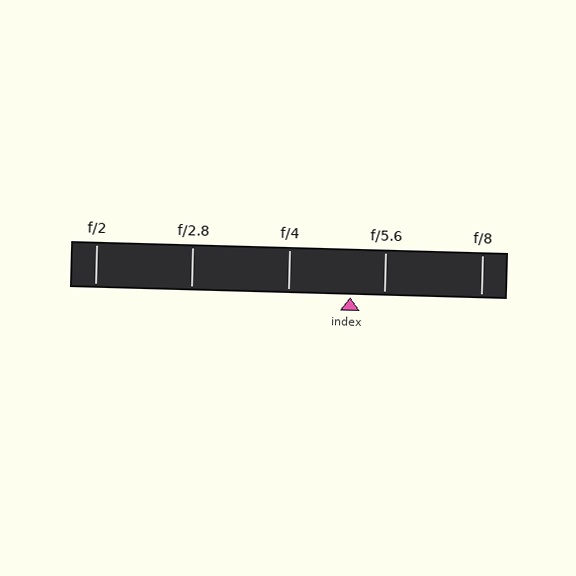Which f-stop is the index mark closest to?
The index mark is closest to f/5.6.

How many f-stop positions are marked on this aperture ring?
There are 5 f-stop positions marked.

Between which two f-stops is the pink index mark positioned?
The index mark is between f/4 and f/5.6.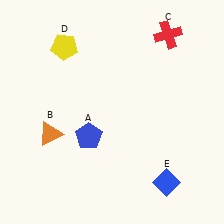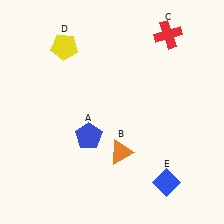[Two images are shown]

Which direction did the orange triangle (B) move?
The orange triangle (B) moved right.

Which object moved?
The orange triangle (B) moved right.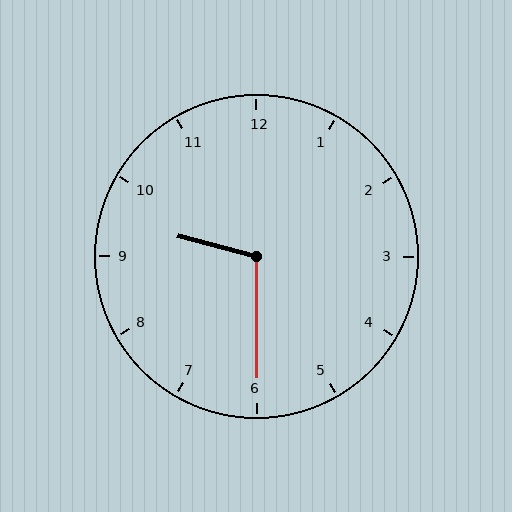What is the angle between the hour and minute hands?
Approximately 105 degrees.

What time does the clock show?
9:30.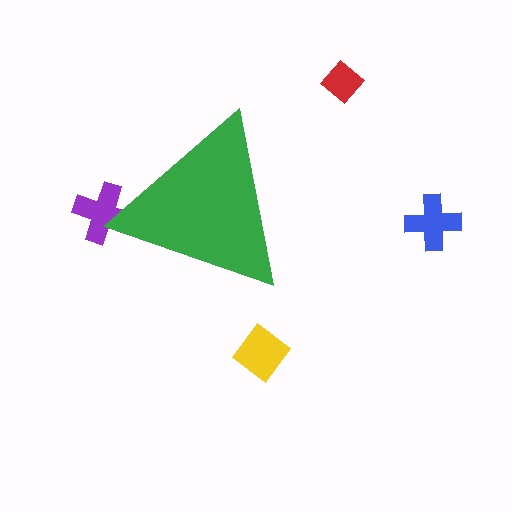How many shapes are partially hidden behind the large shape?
1 shape is partially hidden.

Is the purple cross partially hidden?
Yes, the purple cross is partially hidden behind the green triangle.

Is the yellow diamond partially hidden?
No, the yellow diamond is fully visible.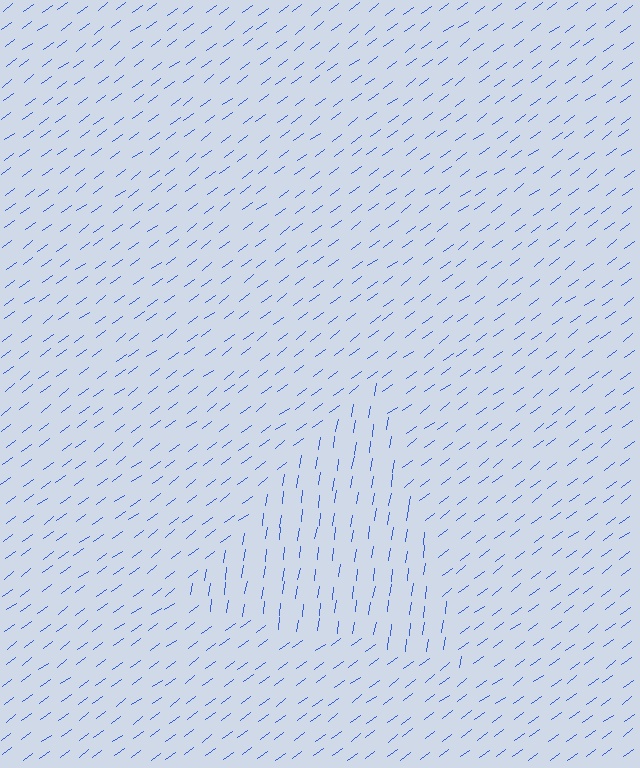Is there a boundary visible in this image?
Yes, there is a texture boundary formed by a change in line orientation.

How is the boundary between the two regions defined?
The boundary is defined purely by a change in line orientation (approximately 45 degrees difference). All lines are the same color and thickness.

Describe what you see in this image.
The image is filled with small blue line segments. A triangle region in the image has lines oriented differently from the surrounding lines, creating a visible texture boundary.